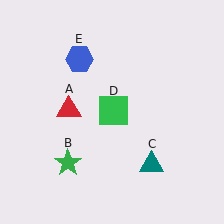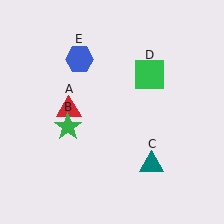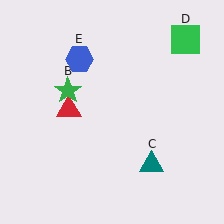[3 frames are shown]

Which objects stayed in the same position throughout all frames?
Red triangle (object A) and teal triangle (object C) and blue hexagon (object E) remained stationary.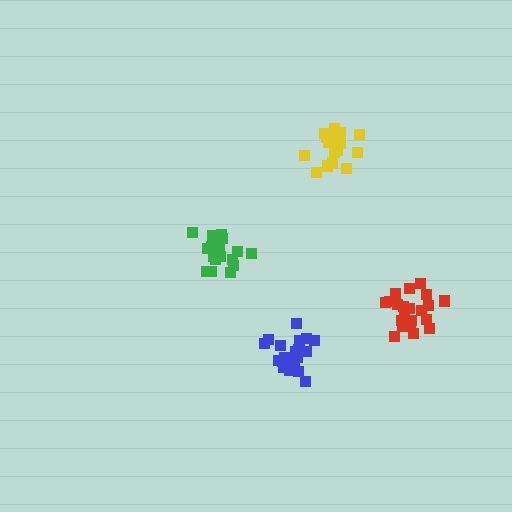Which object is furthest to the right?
The red cluster is rightmost.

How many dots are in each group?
Group 1: 21 dots, Group 2: 21 dots, Group 3: 21 dots, Group 4: 18 dots (81 total).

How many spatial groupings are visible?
There are 4 spatial groupings.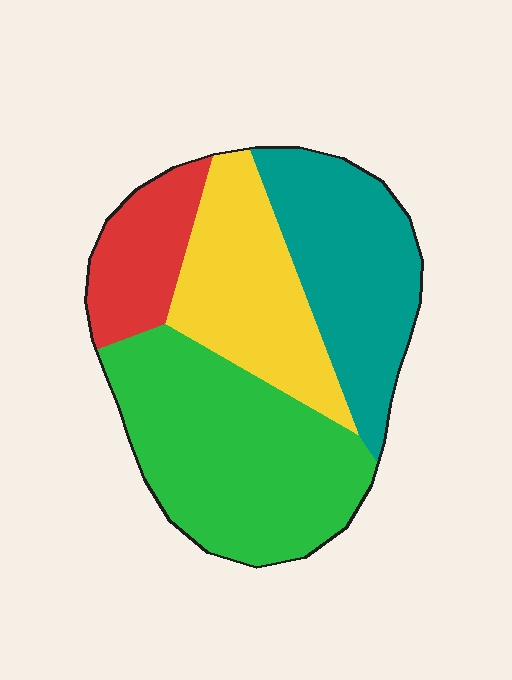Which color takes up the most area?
Green, at roughly 40%.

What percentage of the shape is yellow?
Yellow covers 23% of the shape.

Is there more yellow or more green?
Green.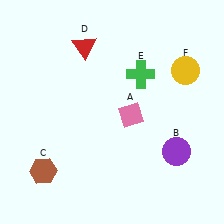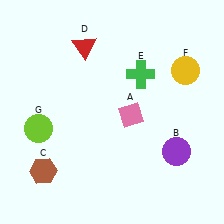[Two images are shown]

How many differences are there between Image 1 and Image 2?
There is 1 difference between the two images.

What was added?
A lime circle (G) was added in Image 2.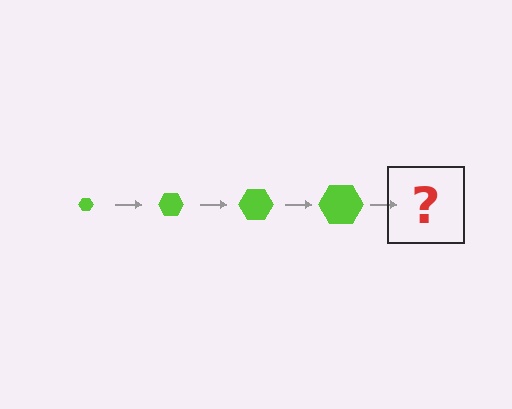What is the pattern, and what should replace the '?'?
The pattern is that the hexagon gets progressively larger each step. The '?' should be a lime hexagon, larger than the previous one.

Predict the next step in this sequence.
The next step is a lime hexagon, larger than the previous one.